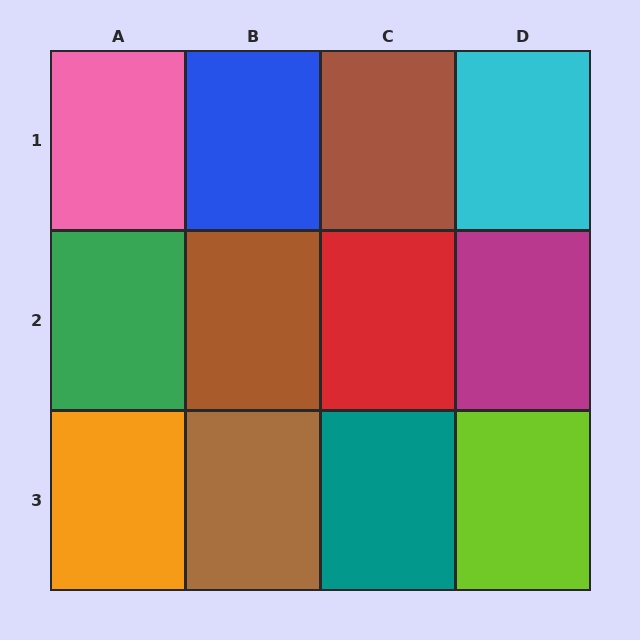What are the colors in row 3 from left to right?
Orange, brown, teal, lime.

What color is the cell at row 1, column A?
Pink.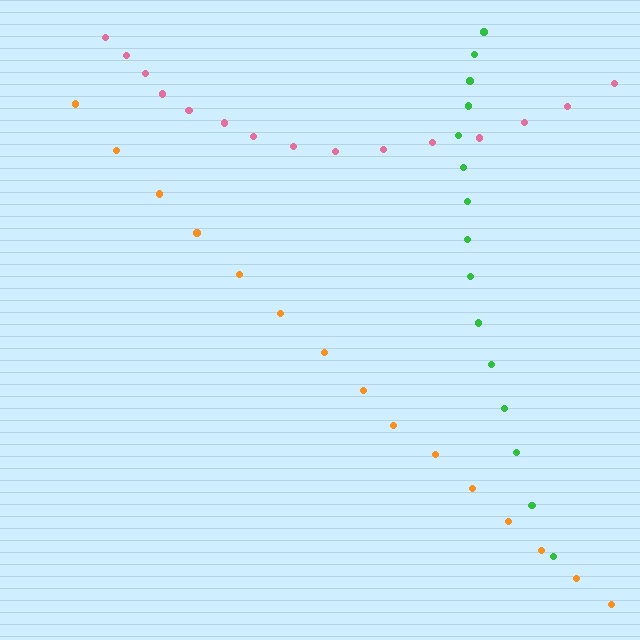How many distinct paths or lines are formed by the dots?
There are 3 distinct paths.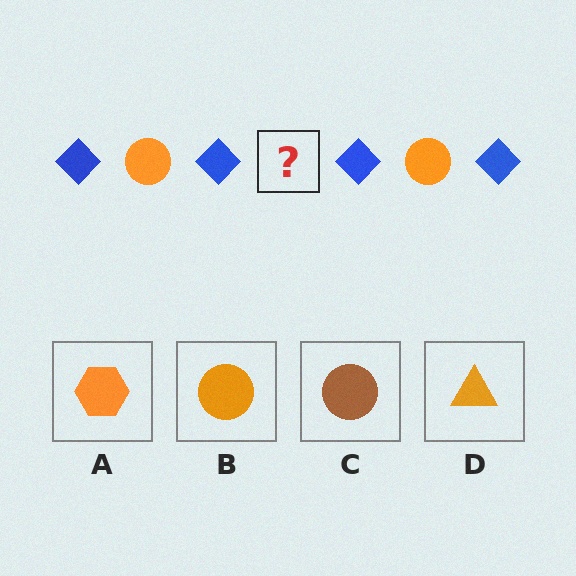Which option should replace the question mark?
Option B.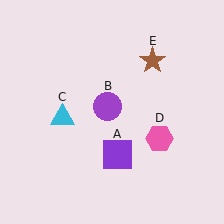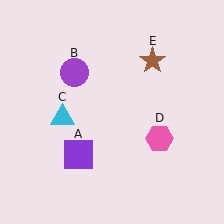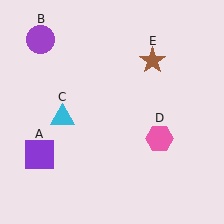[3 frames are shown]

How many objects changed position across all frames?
2 objects changed position: purple square (object A), purple circle (object B).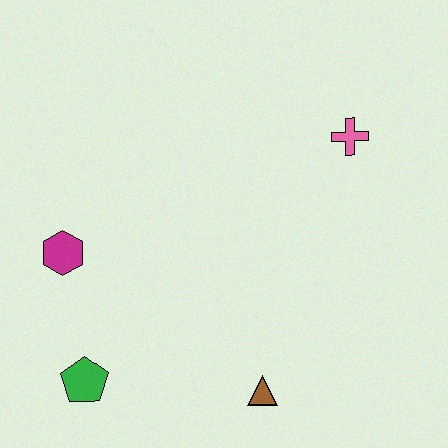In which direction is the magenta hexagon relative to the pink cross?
The magenta hexagon is to the left of the pink cross.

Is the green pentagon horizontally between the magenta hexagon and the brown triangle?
Yes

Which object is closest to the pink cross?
The brown triangle is closest to the pink cross.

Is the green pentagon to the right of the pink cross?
No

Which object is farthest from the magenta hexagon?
The pink cross is farthest from the magenta hexagon.